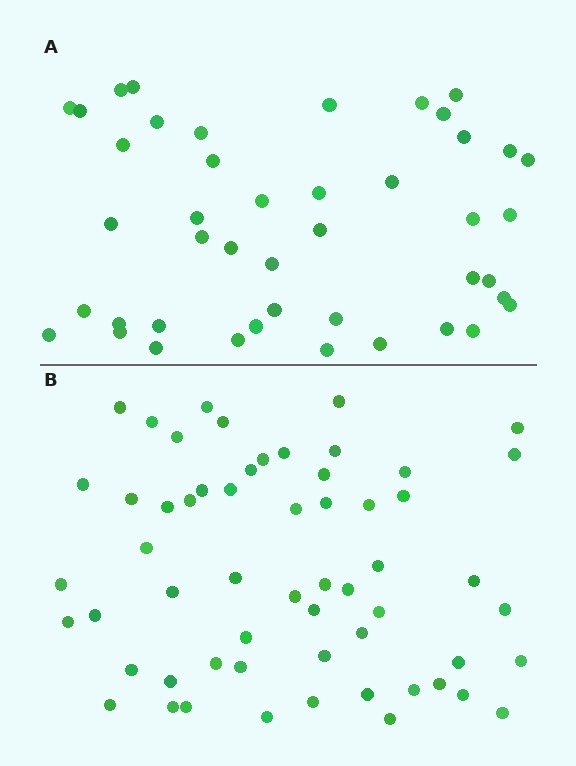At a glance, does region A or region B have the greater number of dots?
Region B (the bottom region) has more dots.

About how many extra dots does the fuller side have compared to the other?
Region B has approximately 15 more dots than region A.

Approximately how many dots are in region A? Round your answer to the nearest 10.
About 40 dots. (The exact count is 44, which rounds to 40.)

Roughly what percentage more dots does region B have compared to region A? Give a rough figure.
About 30% more.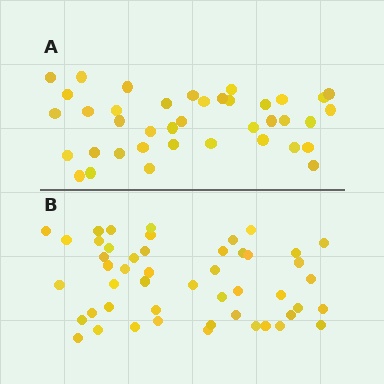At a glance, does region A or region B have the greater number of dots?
Region B (the bottom region) has more dots.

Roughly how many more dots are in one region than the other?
Region B has roughly 10 or so more dots than region A.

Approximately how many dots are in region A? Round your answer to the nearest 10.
About 40 dots. (The exact count is 39, which rounds to 40.)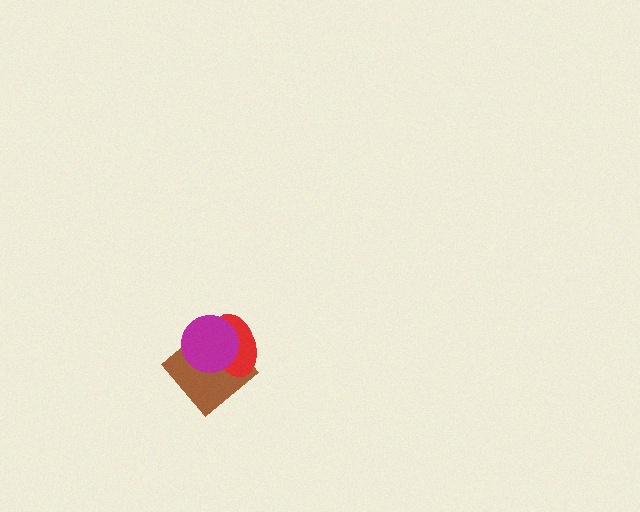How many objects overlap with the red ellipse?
2 objects overlap with the red ellipse.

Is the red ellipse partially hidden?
Yes, it is partially covered by another shape.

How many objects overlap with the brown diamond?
2 objects overlap with the brown diamond.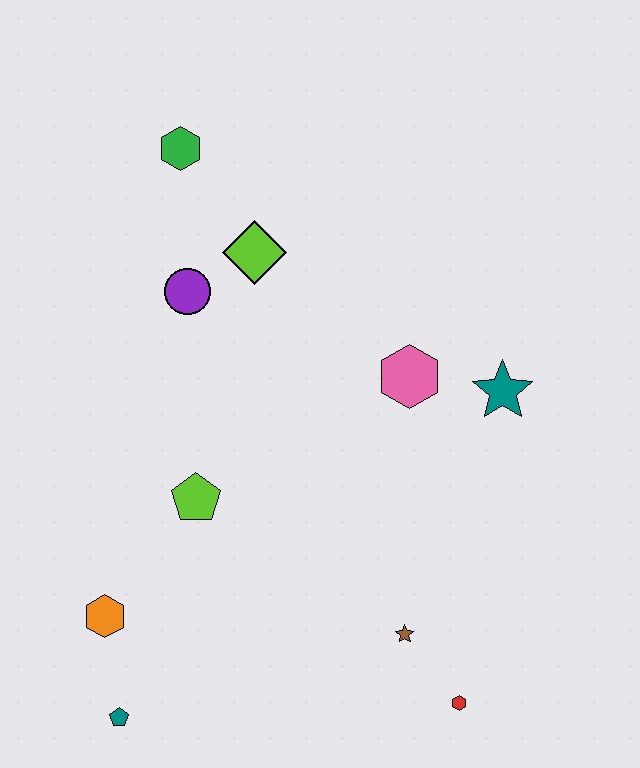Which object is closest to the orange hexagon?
The teal pentagon is closest to the orange hexagon.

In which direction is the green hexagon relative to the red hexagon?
The green hexagon is above the red hexagon.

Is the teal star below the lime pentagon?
No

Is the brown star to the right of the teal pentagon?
Yes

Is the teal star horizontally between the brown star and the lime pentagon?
No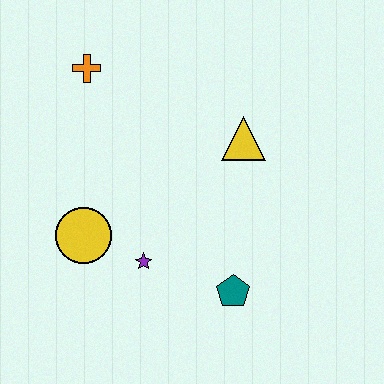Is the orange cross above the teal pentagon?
Yes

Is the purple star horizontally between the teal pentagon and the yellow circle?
Yes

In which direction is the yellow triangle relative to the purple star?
The yellow triangle is above the purple star.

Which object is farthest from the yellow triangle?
The yellow circle is farthest from the yellow triangle.